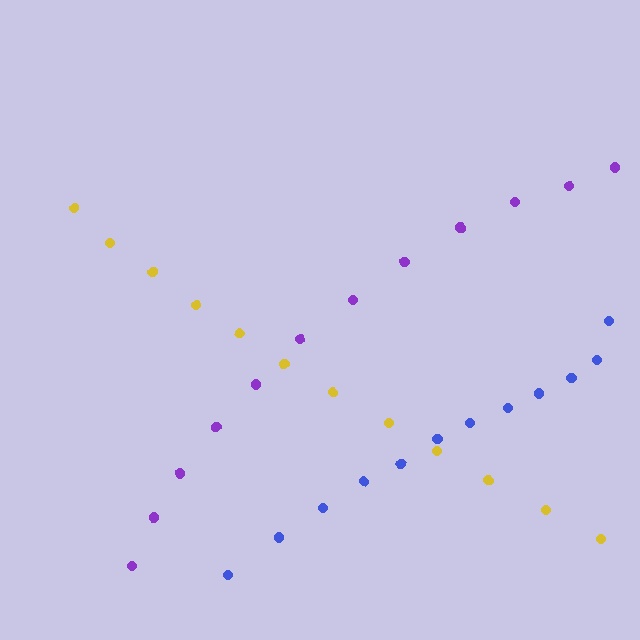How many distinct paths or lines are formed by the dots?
There are 3 distinct paths.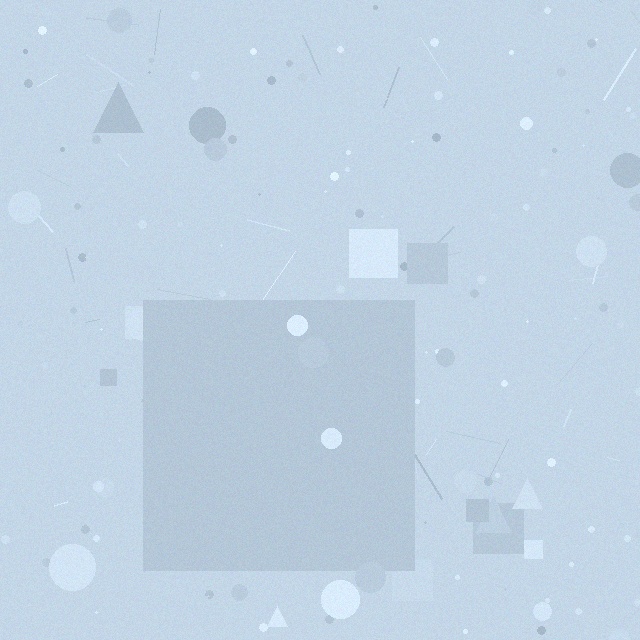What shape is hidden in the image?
A square is hidden in the image.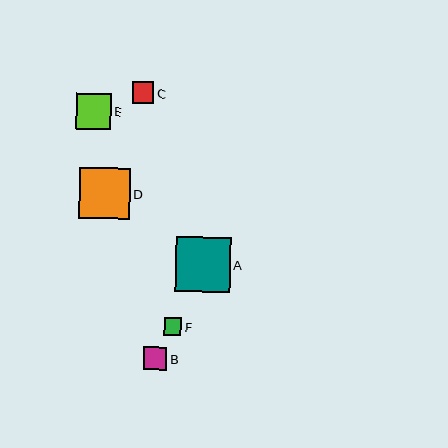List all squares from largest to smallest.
From largest to smallest: A, D, E, B, C, F.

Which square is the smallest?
Square F is the smallest with a size of approximately 17 pixels.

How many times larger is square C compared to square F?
Square C is approximately 1.2 times the size of square F.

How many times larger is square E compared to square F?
Square E is approximately 2.0 times the size of square F.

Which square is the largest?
Square A is the largest with a size of approximately 55 pixels.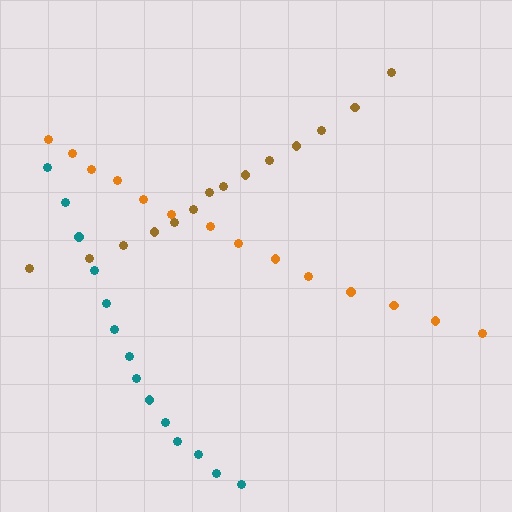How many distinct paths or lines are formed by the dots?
There are 3 distinct paths.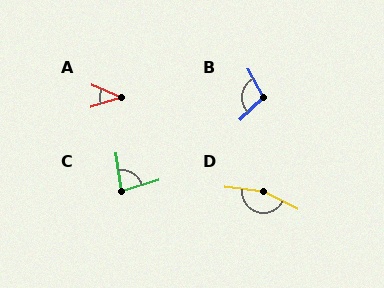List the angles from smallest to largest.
A (40°), C (81°), B (105°), D (160°).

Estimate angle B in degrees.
Approximately 105 degrees.